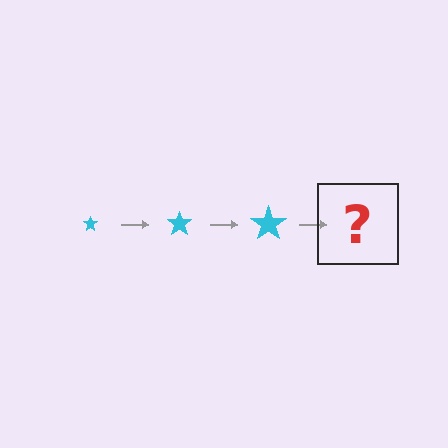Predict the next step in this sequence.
The next step is a cyan star, larger than the previous one.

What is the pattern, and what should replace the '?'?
The pattern is that the star gets progressively larger each step. The '?' should be a cyan star, larger than the previous one.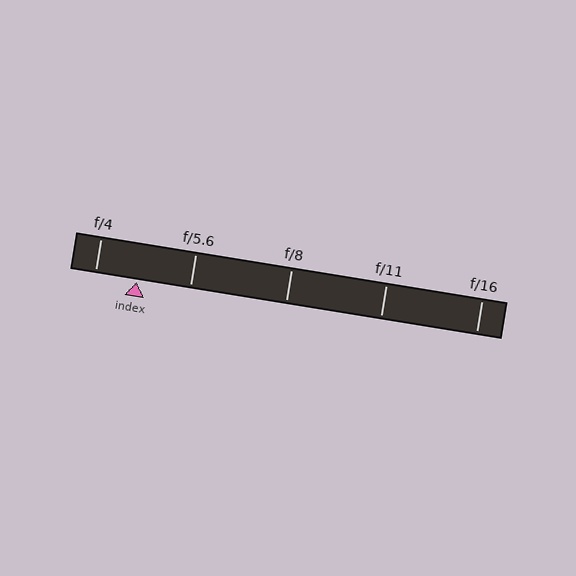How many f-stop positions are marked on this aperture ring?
There are 5 f-stop positions marked.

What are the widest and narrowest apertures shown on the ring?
The widest aperture shown is f/4 and the narrowest is f/16.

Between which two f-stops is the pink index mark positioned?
The index mark is between f/4 and f/5.6.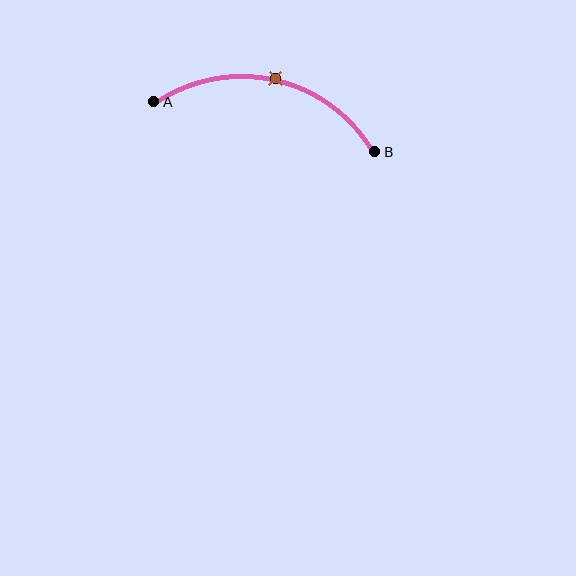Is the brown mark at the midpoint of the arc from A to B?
Yes. The brown mark lies on the arc at equal arc-length from both A and B — it is the arc midpoint.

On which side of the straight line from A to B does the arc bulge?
The arc bulges above the straight line connecting A and B.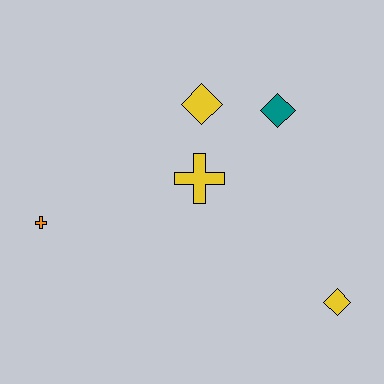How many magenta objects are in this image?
There are no magenta objects.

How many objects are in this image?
There are 5 objects.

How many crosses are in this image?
There are 2 crosses.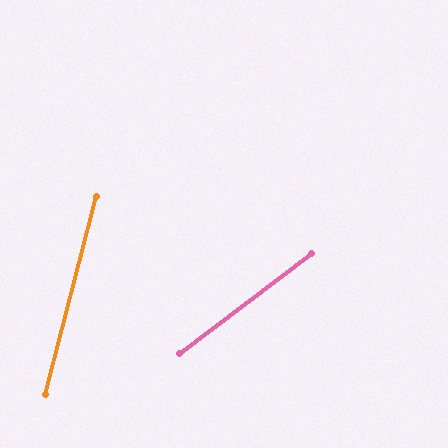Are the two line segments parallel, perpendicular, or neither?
Neither parallel nor perpendicular — they differ by about 38°.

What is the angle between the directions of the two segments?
Approximately 38 degrees.